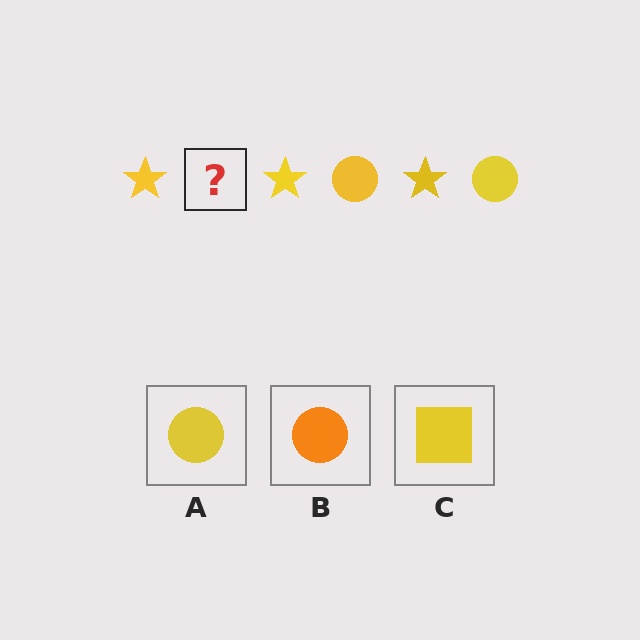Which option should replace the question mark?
Option A.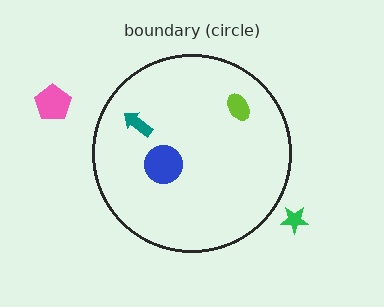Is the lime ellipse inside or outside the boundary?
Inside.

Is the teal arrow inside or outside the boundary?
Inside.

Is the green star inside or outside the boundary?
Outside.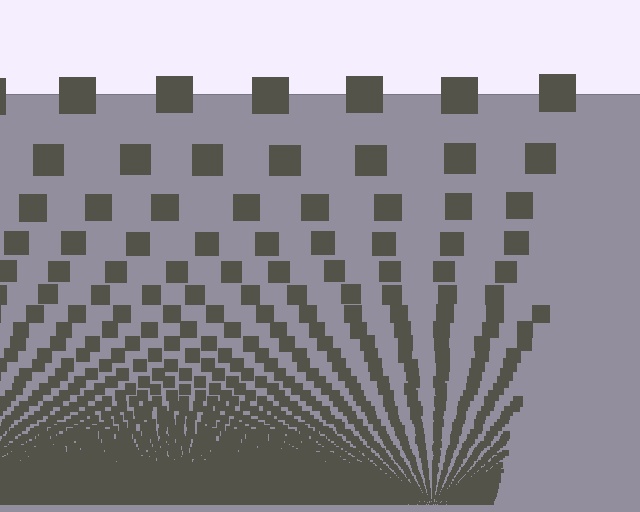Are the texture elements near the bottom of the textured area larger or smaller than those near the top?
Smaller. The gradient is inverted — elements near the bottom are smaller and denser.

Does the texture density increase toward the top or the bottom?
Density increases toward the bottom.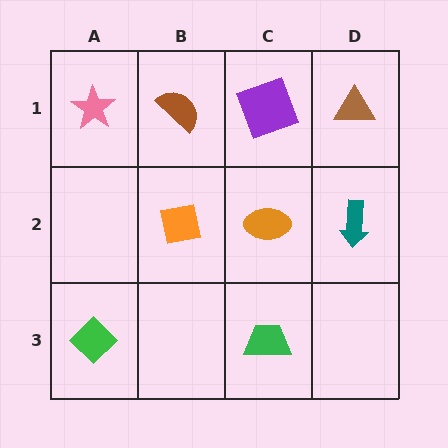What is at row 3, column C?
A green trapezoid.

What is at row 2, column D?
A teal arrow.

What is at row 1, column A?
A pink star.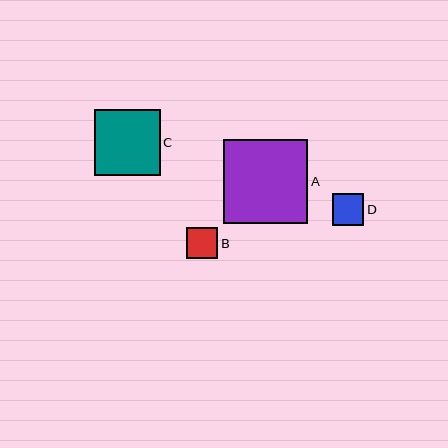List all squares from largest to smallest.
From largest to smallest: A, C, D, B.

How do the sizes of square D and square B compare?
Square D and square B are approximately the same size.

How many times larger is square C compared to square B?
Square C is approximately 2.1 times the size of square B.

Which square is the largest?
Square A is the largest with a size of approximately 84 pixels.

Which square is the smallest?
Square B is the smallest with a size of approximately 31 pixels.